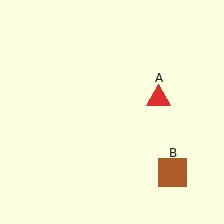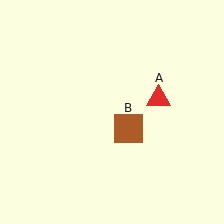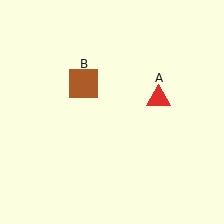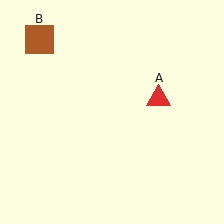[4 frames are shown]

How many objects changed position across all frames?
1 object changed position: brown square (object B).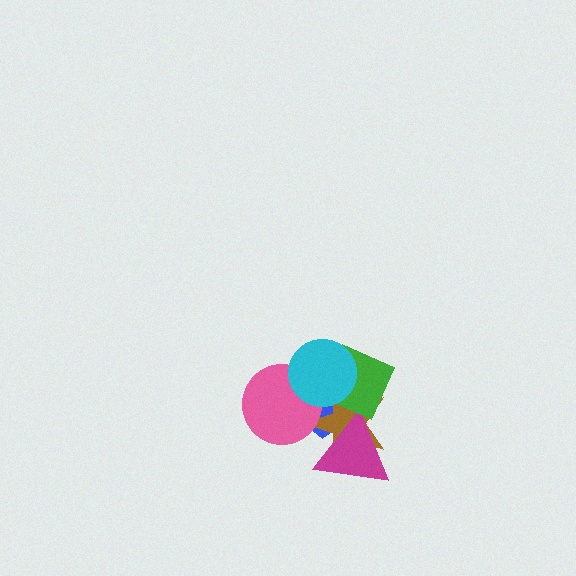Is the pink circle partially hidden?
Yes, it is partially covered by another shape.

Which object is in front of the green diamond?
The cyan circle is in front of the green diamond.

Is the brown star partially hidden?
Yes, it is partially covered by another shape.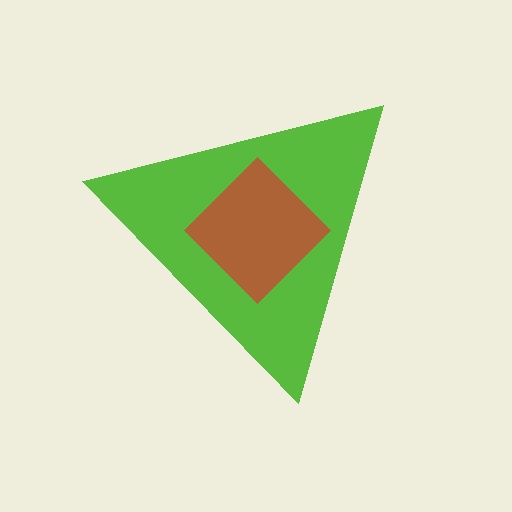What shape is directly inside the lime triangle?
The brown diamond.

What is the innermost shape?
The brown diamond.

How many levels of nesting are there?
2.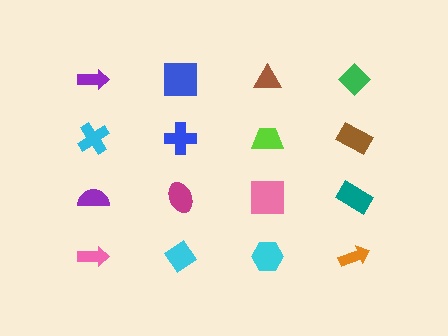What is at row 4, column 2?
A cyan diamond.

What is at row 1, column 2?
A blue square.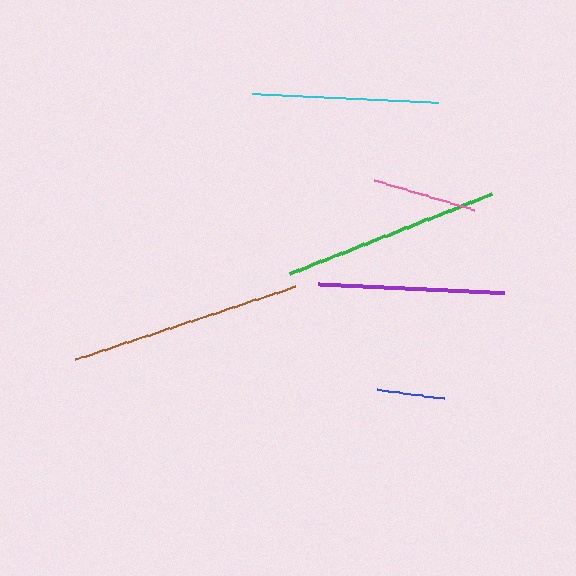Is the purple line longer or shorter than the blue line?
The purple line is longer than the blue line.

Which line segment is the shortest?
The blue line is the shortest at approximately 68 pixels.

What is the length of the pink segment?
The pink segment is approximately 104 pixels long.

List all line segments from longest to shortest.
From longest to shortest: brown, green, purple, cyan, pink, blue.